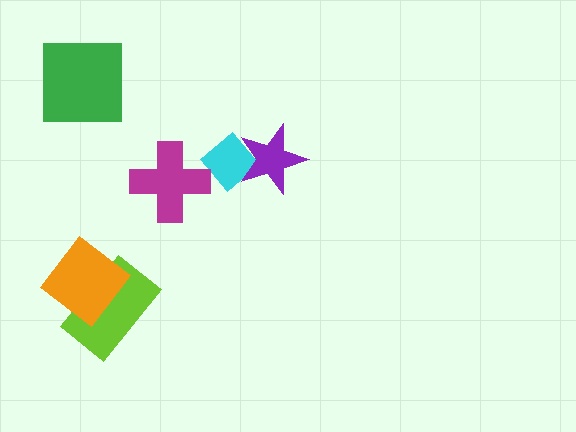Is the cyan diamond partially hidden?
Yes, it is partially covered by another shape.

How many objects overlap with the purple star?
1 object overlaps with the purple star.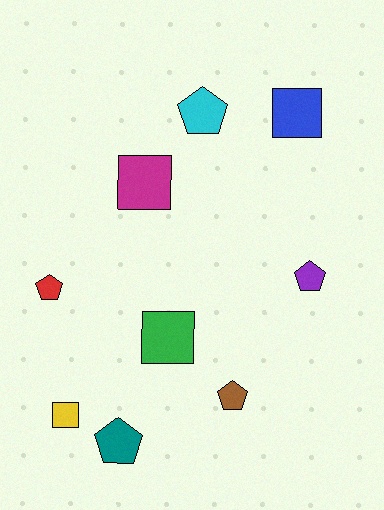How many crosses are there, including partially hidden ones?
There are no crosses.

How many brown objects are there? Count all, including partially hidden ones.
There is 1 brown object.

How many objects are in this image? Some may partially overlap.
There are 9 objects.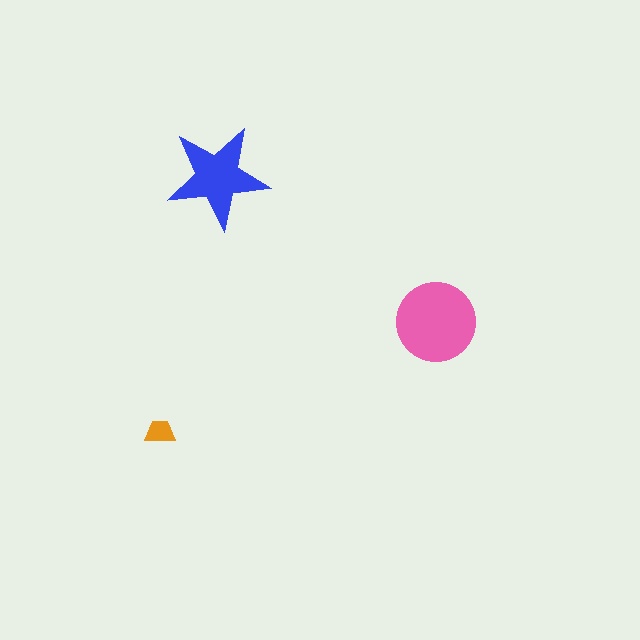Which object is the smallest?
The orange trapezoid.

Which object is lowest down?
The orange trapezoid is bottommost.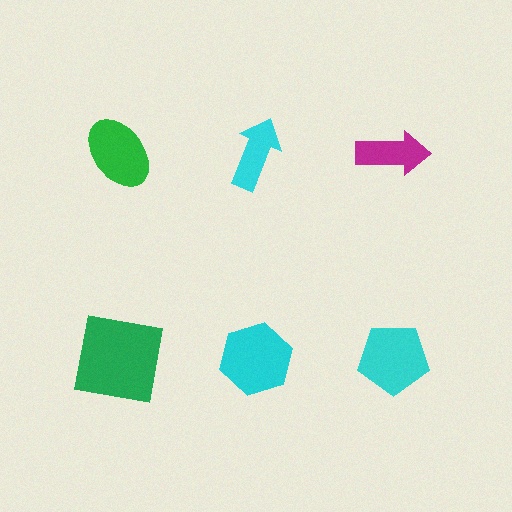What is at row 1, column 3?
A magenta arrow.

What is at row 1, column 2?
A cyan arrow.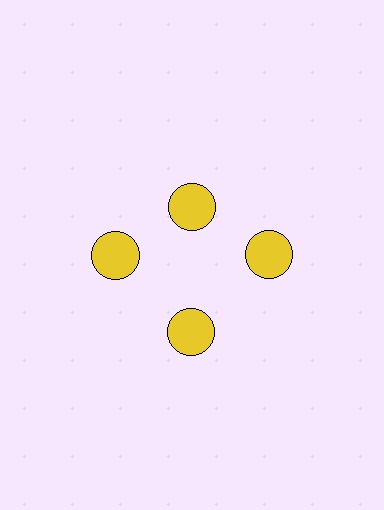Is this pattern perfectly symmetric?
No. The 4 yellow circles are arranged in a ring, but one element near the 12 o'clock position is pulled inward toward the center, breaking the 4-fold rotational symmetry.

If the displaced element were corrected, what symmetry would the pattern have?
It would have 4-fold rotational symmetry — the pattern would map onto itself every 90 degrees.